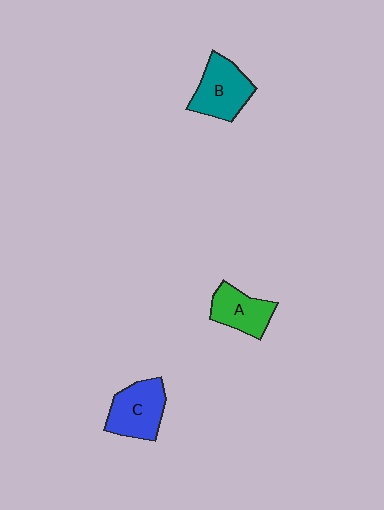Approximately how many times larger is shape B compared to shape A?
Approximately 1.2 times.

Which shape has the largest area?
Shape B (teal).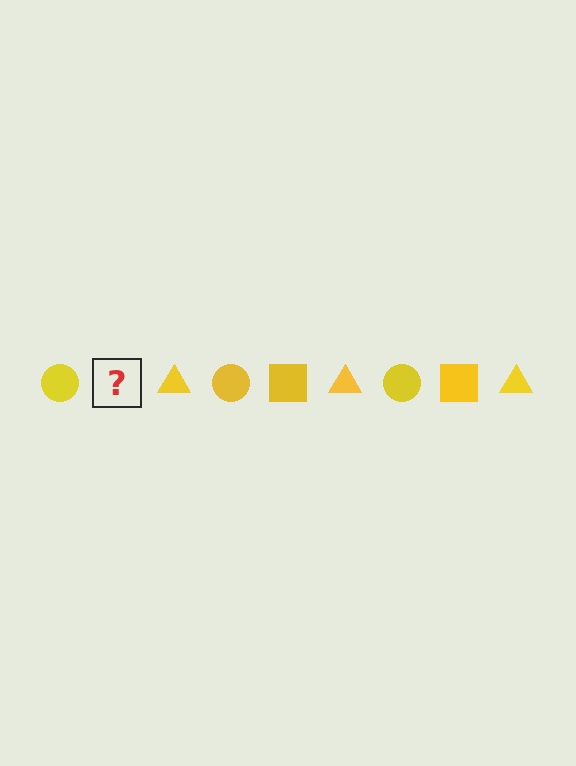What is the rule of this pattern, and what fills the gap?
The rule is that the pattern cycles through circle, square, triangle shapes in yellow. The gap should be filled with a yellow square.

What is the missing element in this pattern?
The missing element is a yellow square.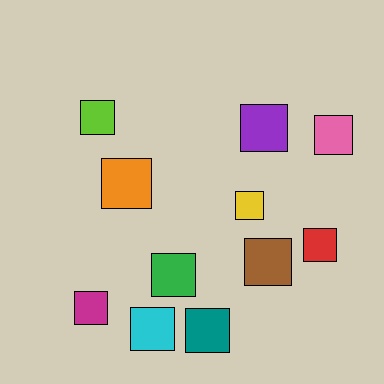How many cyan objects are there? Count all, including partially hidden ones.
There is 1 cyan object.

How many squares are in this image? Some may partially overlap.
There are 11 squares.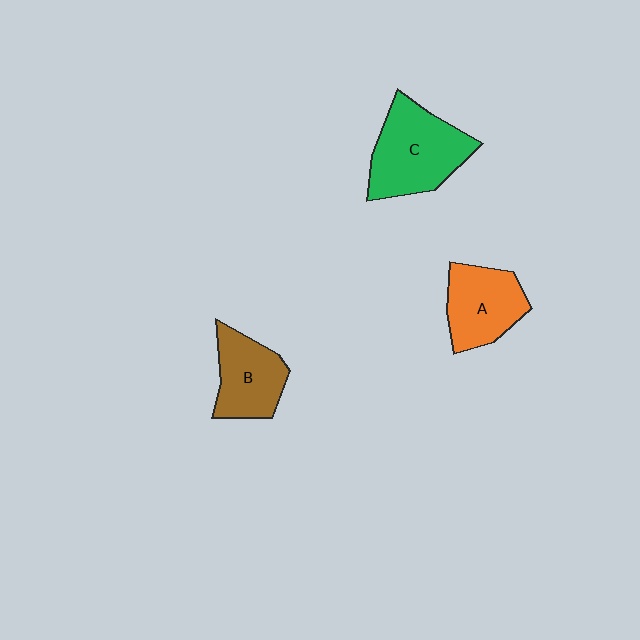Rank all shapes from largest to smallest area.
From largest to smallest: C (green), A (orange), B (brown).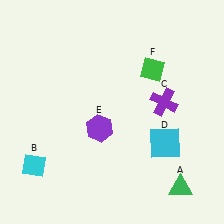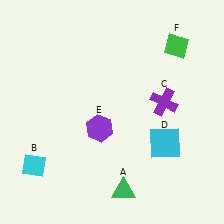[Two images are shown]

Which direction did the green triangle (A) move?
The green triangle (A) moved left.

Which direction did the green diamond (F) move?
The green diamond (F) moved right.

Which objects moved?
The objects that moved are: the green triangle (A), the green diamond (F).